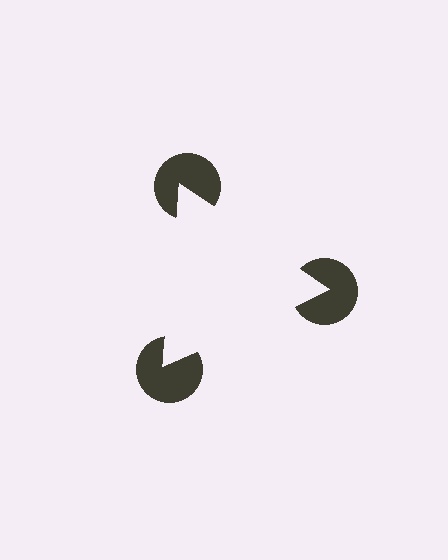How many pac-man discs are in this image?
There are 3 — one at each vertex of the illusory triangle.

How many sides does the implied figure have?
3 sides.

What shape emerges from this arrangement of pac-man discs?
An illusory triangle — its edges are inferred from the aligned wedge cuts in the pac-man discs, not physically drawn.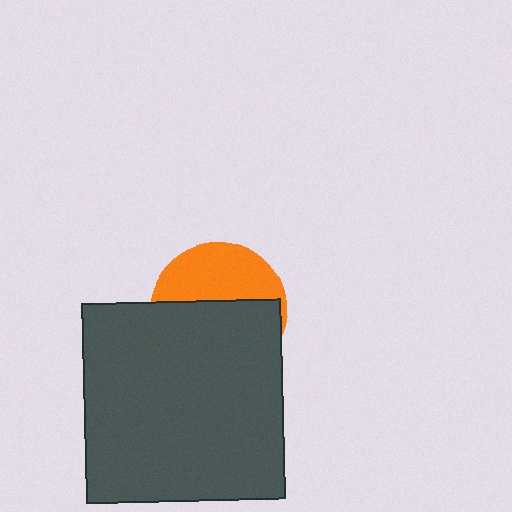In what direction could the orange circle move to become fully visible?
The orange circle could move up. That would shift it out from behind the dark gray square entirely.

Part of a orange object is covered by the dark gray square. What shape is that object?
It is a circle.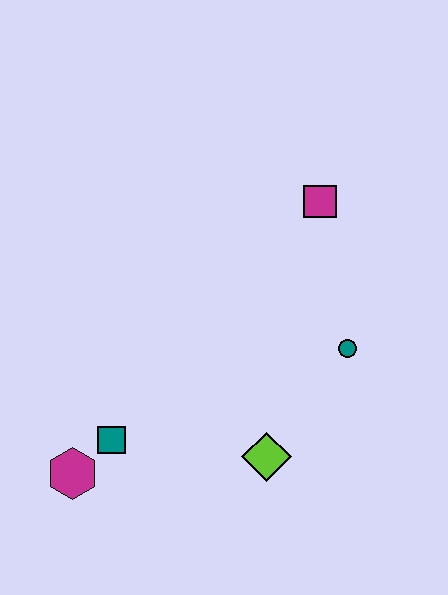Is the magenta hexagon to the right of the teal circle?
No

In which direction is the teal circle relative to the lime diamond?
The teal circle is above the lime diamond.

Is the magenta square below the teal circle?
No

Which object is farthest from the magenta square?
The magenta hexagon is farthest from the magenta square.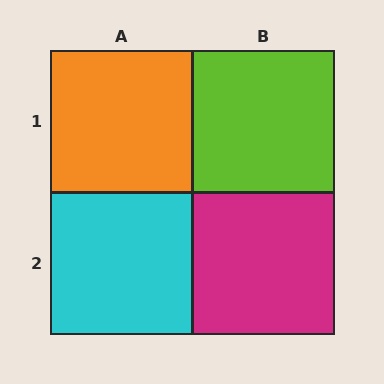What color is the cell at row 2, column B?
Magenta.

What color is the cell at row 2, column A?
Cyan.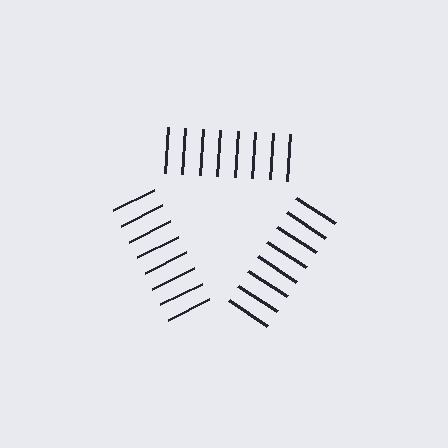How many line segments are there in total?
24 — 8 along each of the 3 edges.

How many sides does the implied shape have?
3 sides — the line-ends trace a triangle.